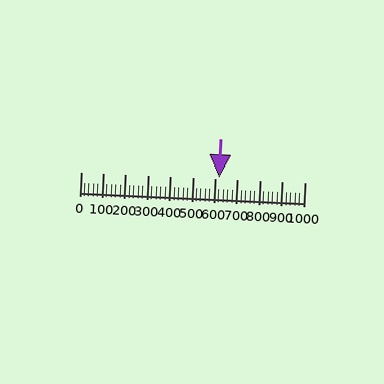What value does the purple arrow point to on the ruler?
The purple arrow points to approximately 618.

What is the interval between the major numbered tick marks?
The major tick marks are spaced 100 units apart.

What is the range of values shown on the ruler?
The ruler shows values from 0 to 1000.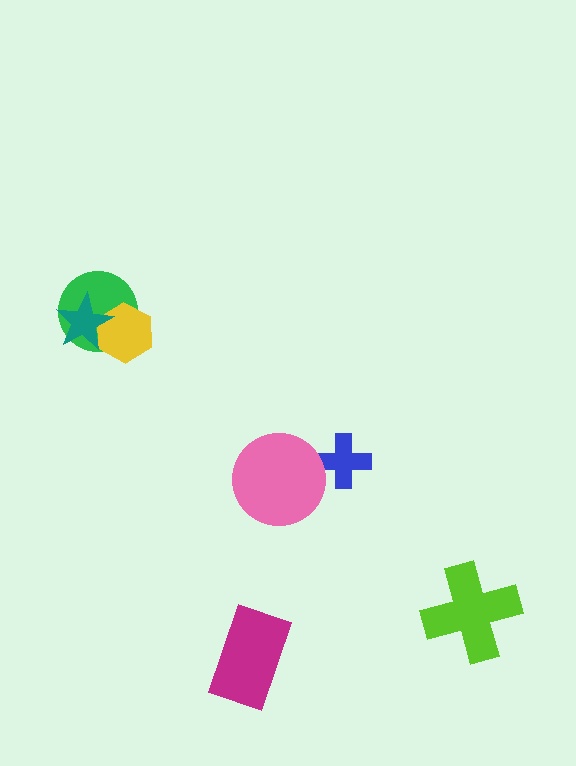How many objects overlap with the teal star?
2 objects overlap with the teal star.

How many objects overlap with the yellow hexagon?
2 objects overlap with the yellow hexagon.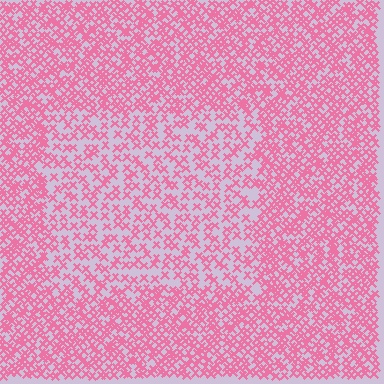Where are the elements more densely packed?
The elements are more densely packed outside the rectangle boundary.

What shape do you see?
I see a rectangle.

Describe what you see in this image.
The image contains small pink elements arranged at two different densities. A rectangle-shaped region is visible where the elements are less densely packed than the surrounding area.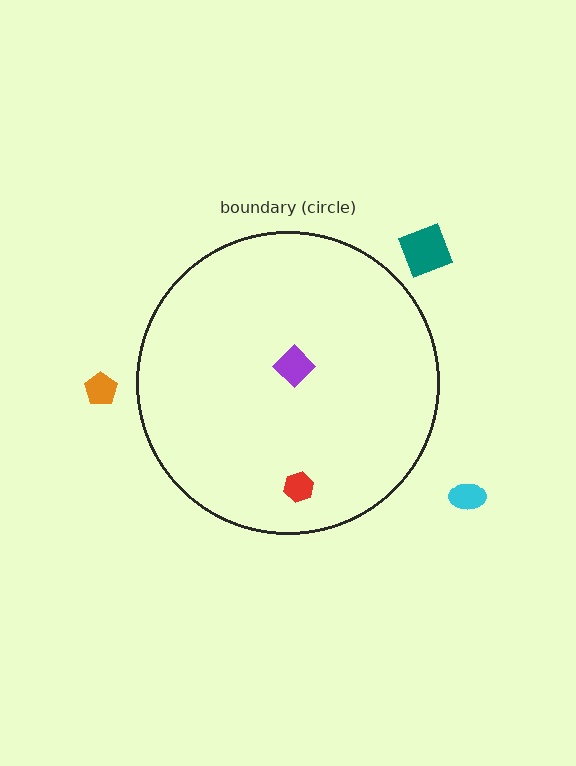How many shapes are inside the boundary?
2 inside, 3 outside.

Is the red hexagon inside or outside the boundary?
Inside.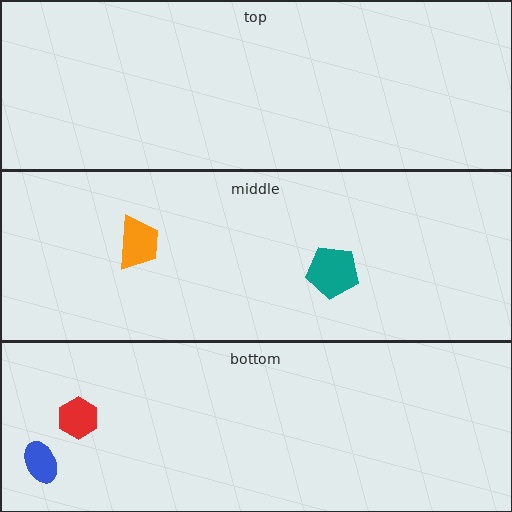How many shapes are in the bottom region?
2.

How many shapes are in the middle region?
2.